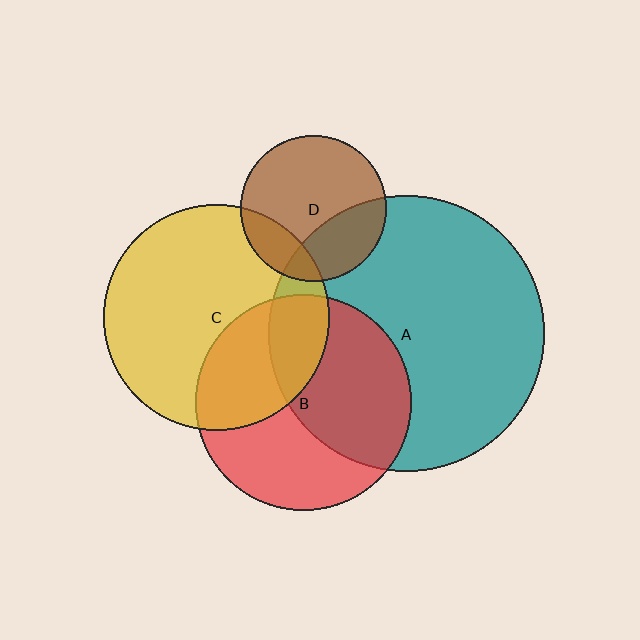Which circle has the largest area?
Circle A (teal).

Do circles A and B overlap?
Yes.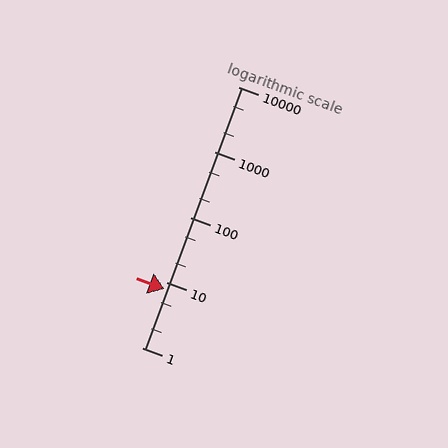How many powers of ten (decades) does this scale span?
The scale spans 4 decades, from 1 to 10000.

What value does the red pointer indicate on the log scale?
The pointer indicates approximately 7.8.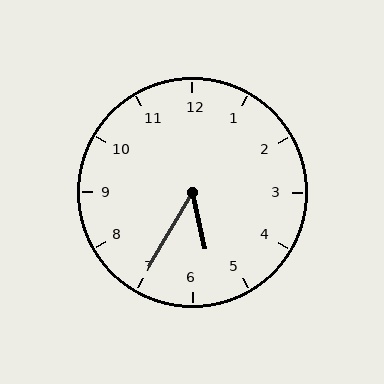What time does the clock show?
5:35.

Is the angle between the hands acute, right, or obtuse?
It is acute.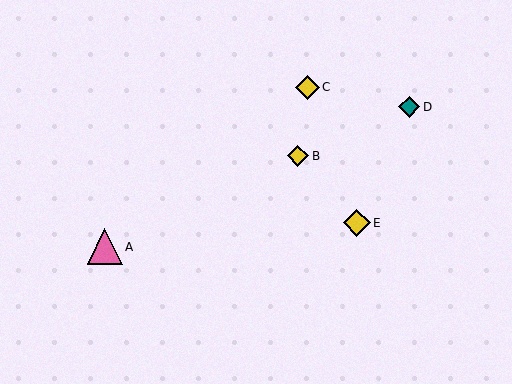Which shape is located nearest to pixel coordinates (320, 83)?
The yellow diamond (labeled C) at (307, 87) is nearest to that location.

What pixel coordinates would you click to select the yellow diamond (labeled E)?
Click at (357, 223) to select the yellow diamond E.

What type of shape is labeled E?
Shape E is a yellow diamond.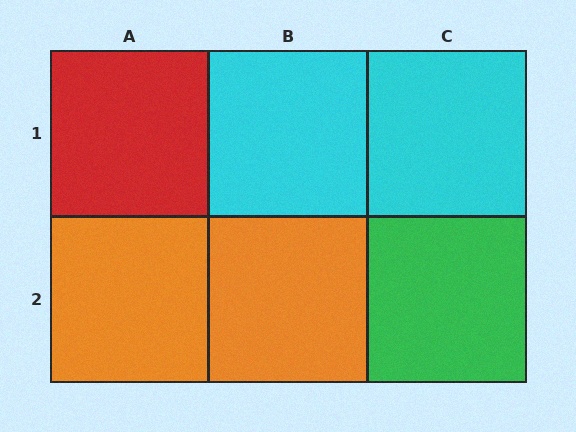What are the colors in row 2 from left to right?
Orange, orange, green.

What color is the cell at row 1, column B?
Cyan.